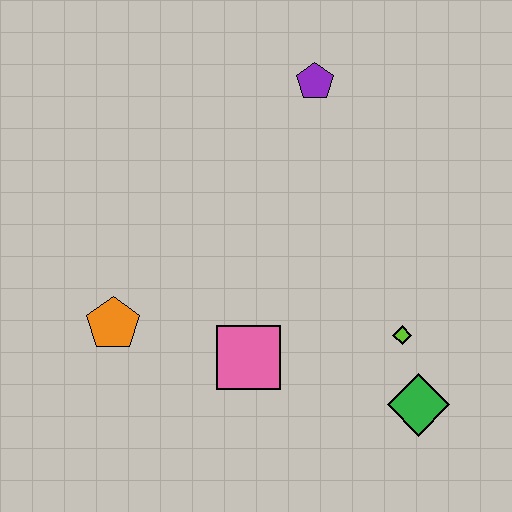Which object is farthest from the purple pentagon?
The green diamond is farthest from the purple pentagon.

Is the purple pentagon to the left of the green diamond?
Yes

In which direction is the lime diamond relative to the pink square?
The lime diamond is to the right of the pink square.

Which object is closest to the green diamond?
The lime diamond is closest to the green diamond.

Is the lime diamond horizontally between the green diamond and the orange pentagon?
Yes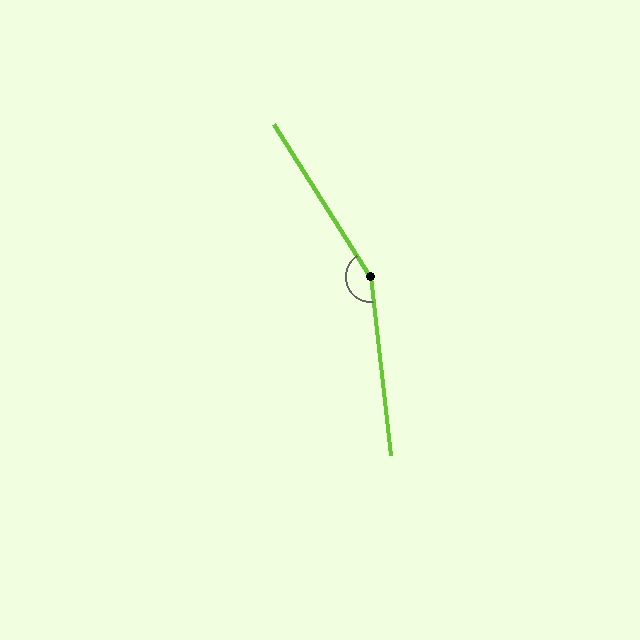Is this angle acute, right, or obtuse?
It is obtuse.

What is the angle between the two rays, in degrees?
Approximately 154 degrees.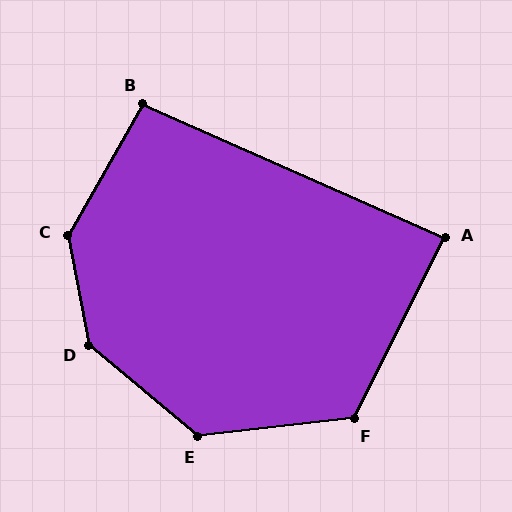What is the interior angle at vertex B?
Approximately 96 degrees (obtuse).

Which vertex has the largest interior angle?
D, at approximately 141 degrees.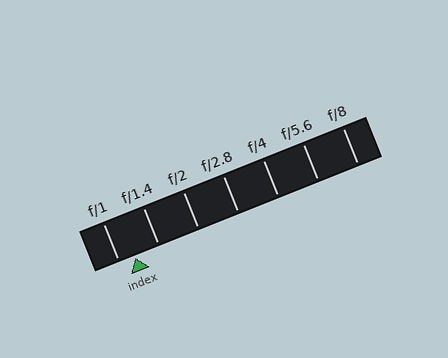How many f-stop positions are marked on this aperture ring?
There are 7 f-stop positions marked.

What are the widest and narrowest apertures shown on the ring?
The widest aperture shown is f/1 and the narrowest is f/8.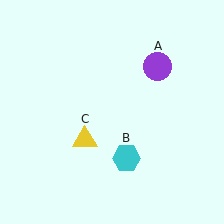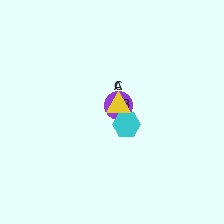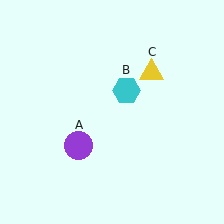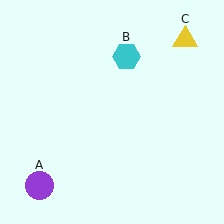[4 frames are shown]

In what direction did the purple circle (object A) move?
The purple circle (object A) moved down and to the left.